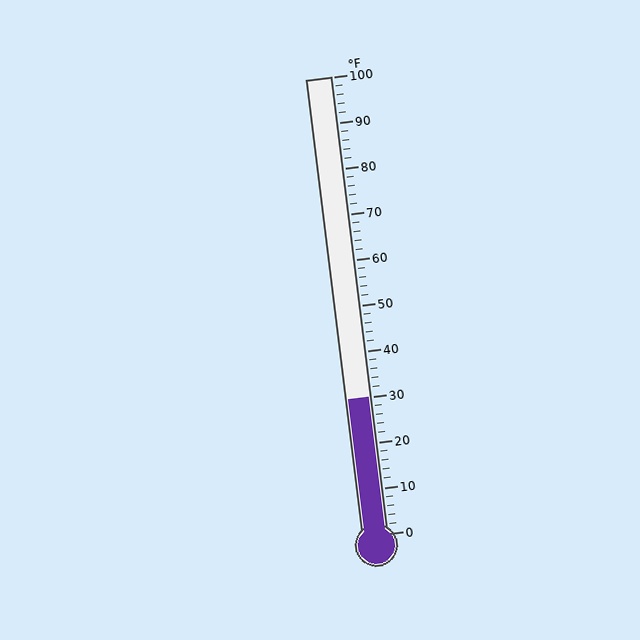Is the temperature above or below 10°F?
The temperature is above 10°F.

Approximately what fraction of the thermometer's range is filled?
The thermometer is filled to approximately 30% of its range.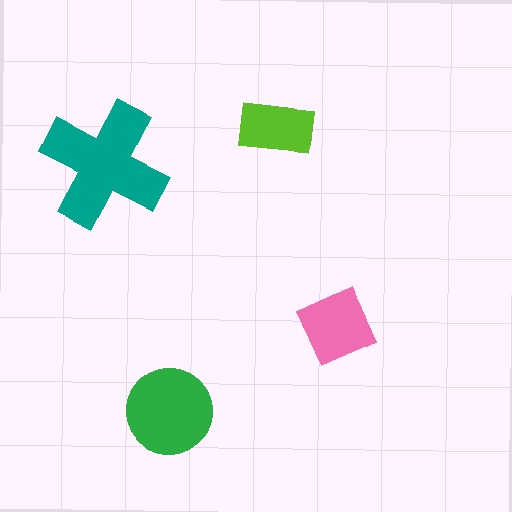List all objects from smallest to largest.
The lime rectangle, the pink diamond, the green circle, the teal cross.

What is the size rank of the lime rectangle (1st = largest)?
4th.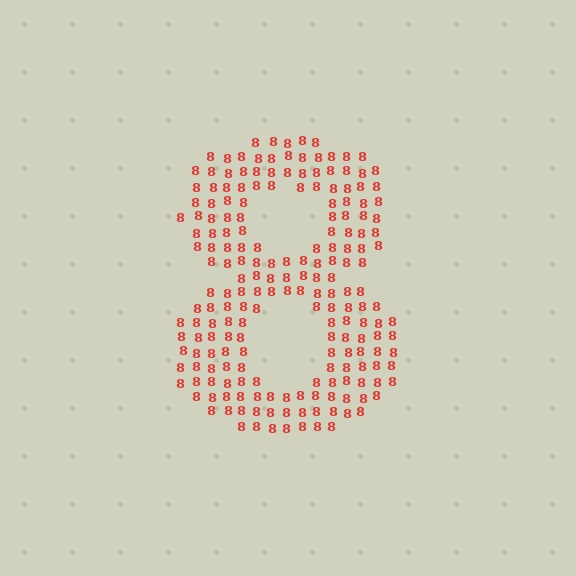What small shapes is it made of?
It is made of small digit 8's.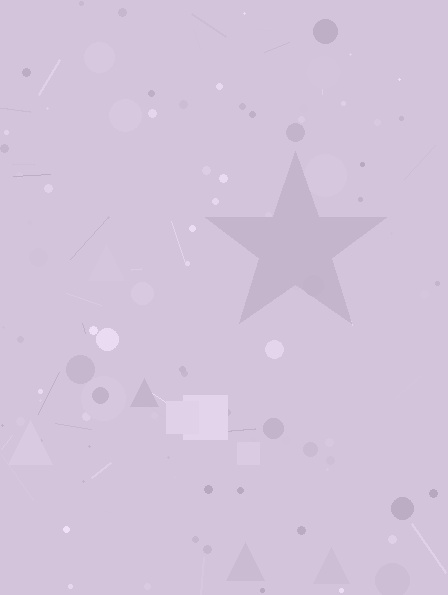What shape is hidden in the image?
A star is hidden in the image.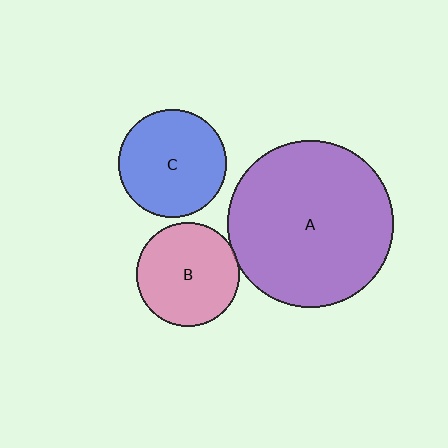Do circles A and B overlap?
Yes.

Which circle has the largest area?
Circle A (purple).